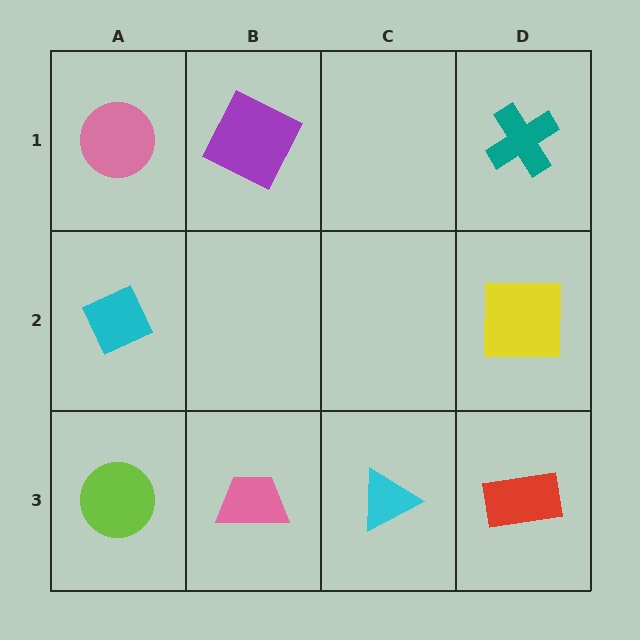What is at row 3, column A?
A lime circle.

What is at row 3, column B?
A pink trapezoid.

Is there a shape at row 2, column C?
No, that cell is empty.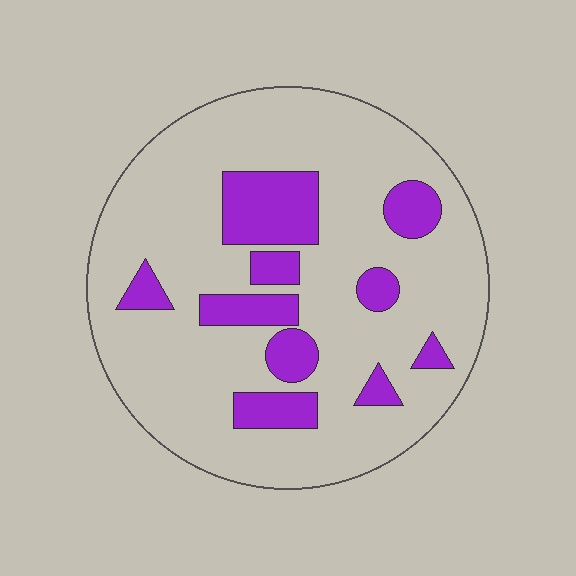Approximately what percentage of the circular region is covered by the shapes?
Approximately 20%.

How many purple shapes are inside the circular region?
10.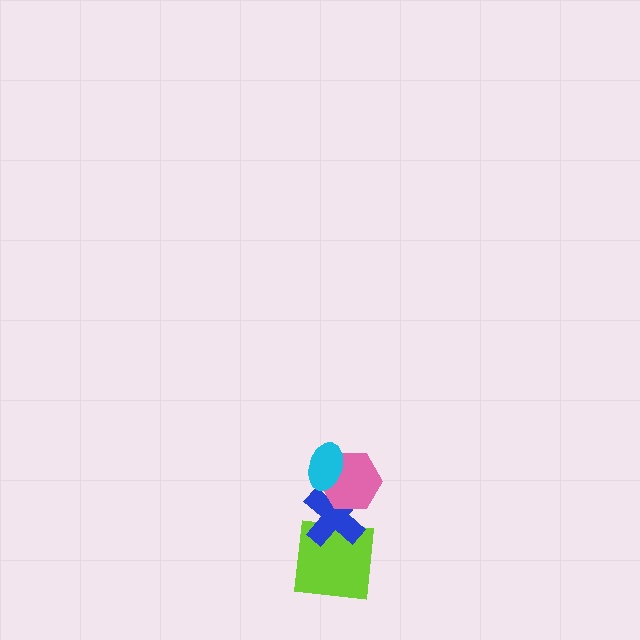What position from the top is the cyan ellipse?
The cyan ellipse is 1st from the top.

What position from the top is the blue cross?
The blue cross is 3rd from the top.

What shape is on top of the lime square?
The blue cross is on top of the lime square.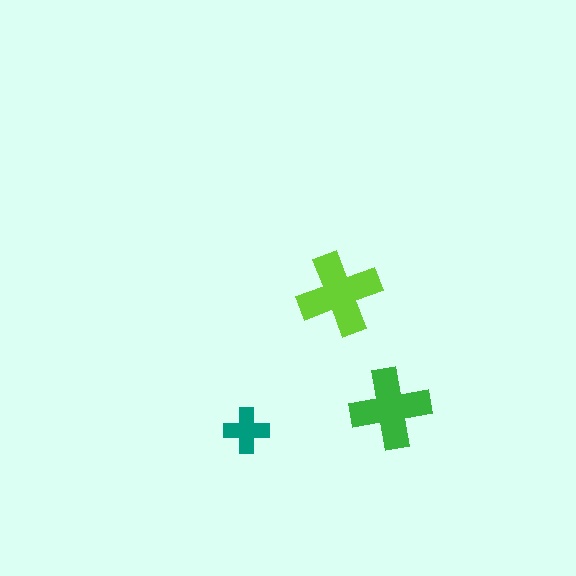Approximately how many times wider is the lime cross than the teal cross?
About 2 times wider.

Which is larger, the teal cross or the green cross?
The green one.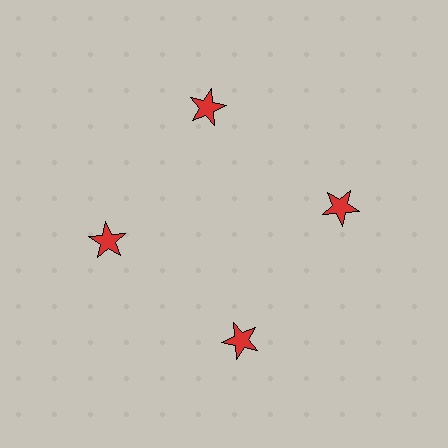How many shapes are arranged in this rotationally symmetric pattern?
There are 4 shapes, arranged in 4 groups of 1.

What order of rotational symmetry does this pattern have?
This pattern has 4-fold rotational symmetry.